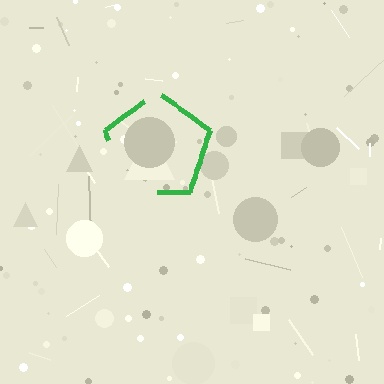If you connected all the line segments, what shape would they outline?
They would outline a pentagon.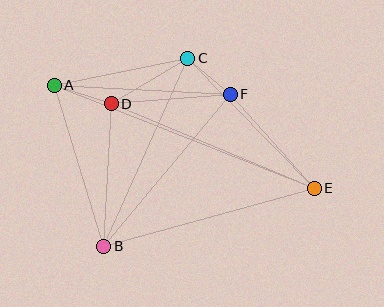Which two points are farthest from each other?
Points A and E are farthest from each other.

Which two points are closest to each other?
Points C and F are closest to each other.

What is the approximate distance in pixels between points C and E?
The distance between C and E is approximately 181 pixels.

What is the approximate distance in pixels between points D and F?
The distance between D and F is approximately 120 pixels.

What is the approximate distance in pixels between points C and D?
The distance between C and D is approximately 89 pixels.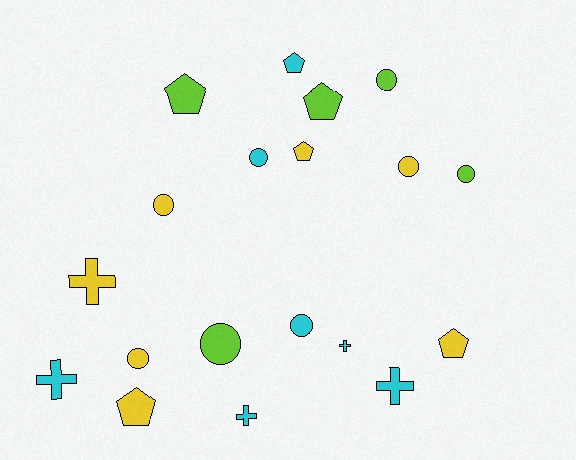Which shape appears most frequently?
Circle, with 8 objects.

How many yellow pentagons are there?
There are 3 yellow pentagons.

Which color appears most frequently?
Yellow, with 7 objects.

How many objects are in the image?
There are 19 objects.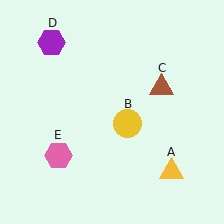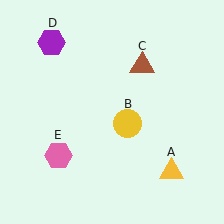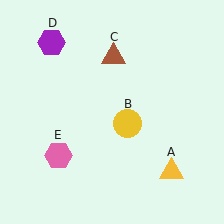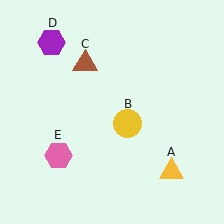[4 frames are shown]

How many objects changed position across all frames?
1 object changed position: brown triangle (object C).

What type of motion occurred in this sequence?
The brown triangle (object C) rotated counterclockwise around the center of the scene.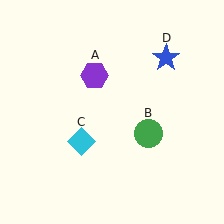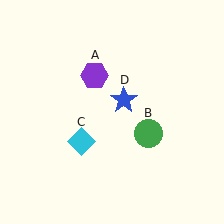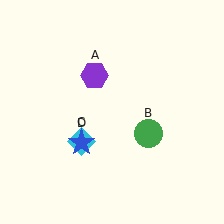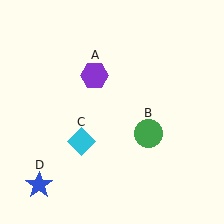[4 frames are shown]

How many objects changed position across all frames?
1 object changed position: blue star (object D).